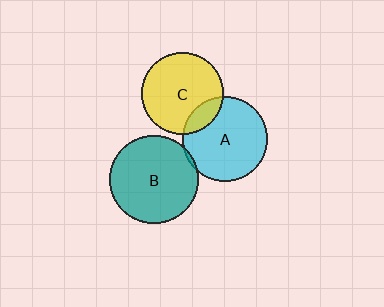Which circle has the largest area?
Circle B (teal).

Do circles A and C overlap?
Yes.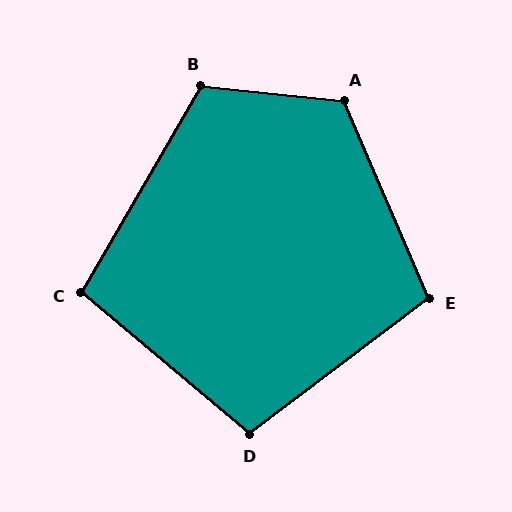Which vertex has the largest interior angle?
A, at approximately 119 degrees.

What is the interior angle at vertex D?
Approximately 103 degrees (obtuse).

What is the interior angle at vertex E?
Approximately 104 degrees (obtuse).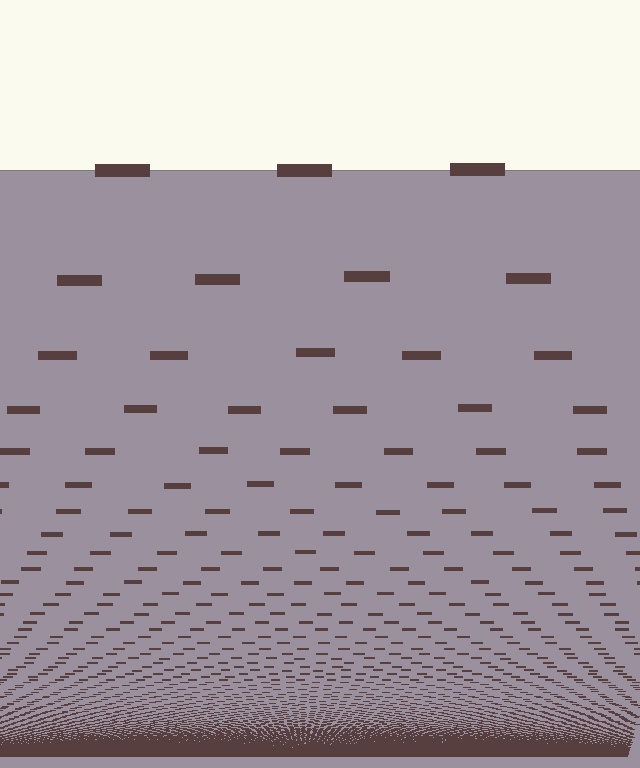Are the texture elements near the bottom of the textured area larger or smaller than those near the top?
Smaller. The gradient is inverted — elements near the bottom are smaller and denser.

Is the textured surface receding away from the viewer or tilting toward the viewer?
The surface appears to tilt toward the viewer. Texture elements get larger and sparser toward the top.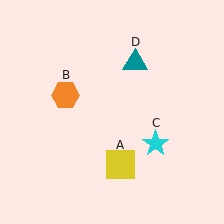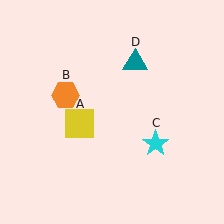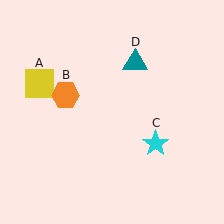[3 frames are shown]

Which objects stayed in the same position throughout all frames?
Orange hexagon (object B) and cyan star (object C) and teal triangle (object D) remained stationary.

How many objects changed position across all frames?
1 object changed position: yellow square (object A).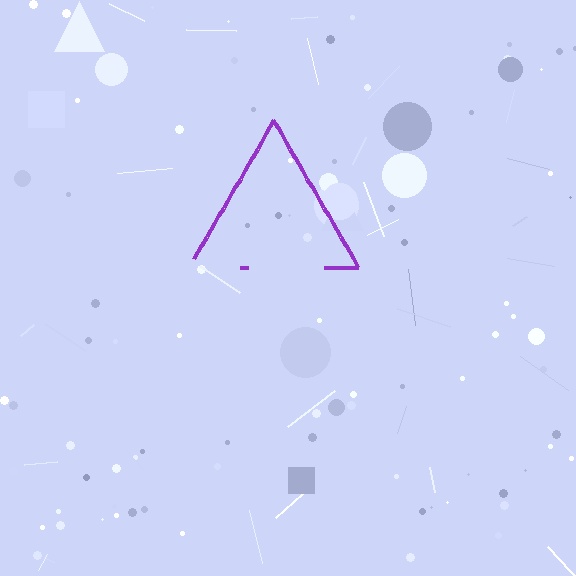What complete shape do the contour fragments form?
The contour fragments form a triangle.